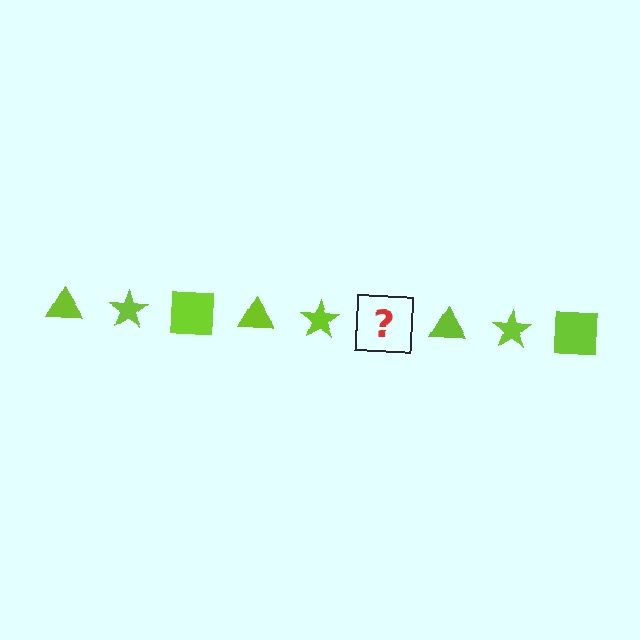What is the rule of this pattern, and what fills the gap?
The rule is that the pattern cycles through triangle, star, square shapes in lime. The gap should be filled with a lime square.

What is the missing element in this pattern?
The missing element is a lime square.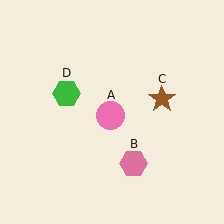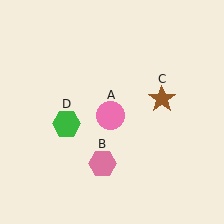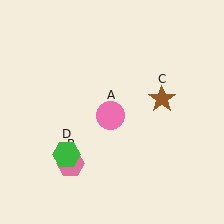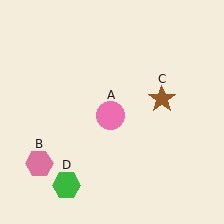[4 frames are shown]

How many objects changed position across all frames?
2 objects changed position: pink hexagon (object B), green hexagon (object D).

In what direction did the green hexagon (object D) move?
The green hexagon (object D) moved down.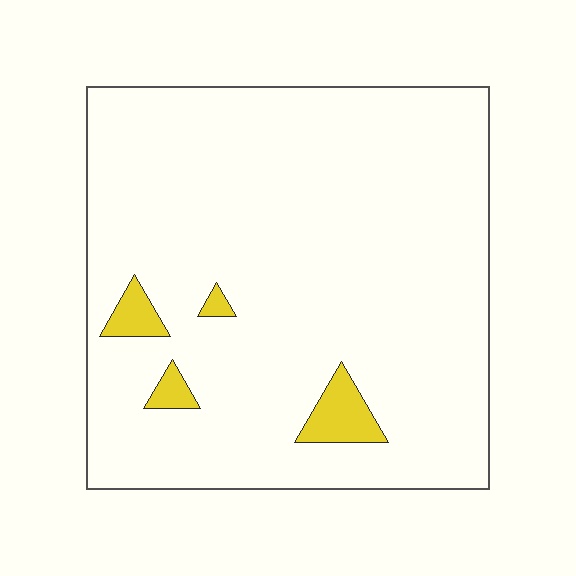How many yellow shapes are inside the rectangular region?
4.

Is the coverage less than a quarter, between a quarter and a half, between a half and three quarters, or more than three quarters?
Less than a quarter.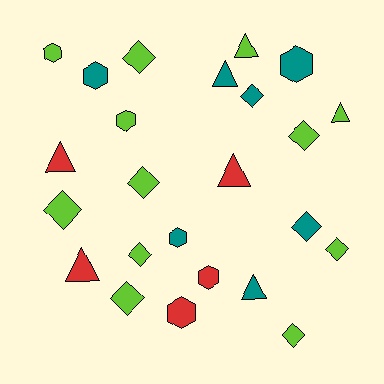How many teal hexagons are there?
There are 3 teal hexagons.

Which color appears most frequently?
Lime, with 12 objects.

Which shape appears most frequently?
Diamond, with 10 objects.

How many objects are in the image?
There are 24 objects.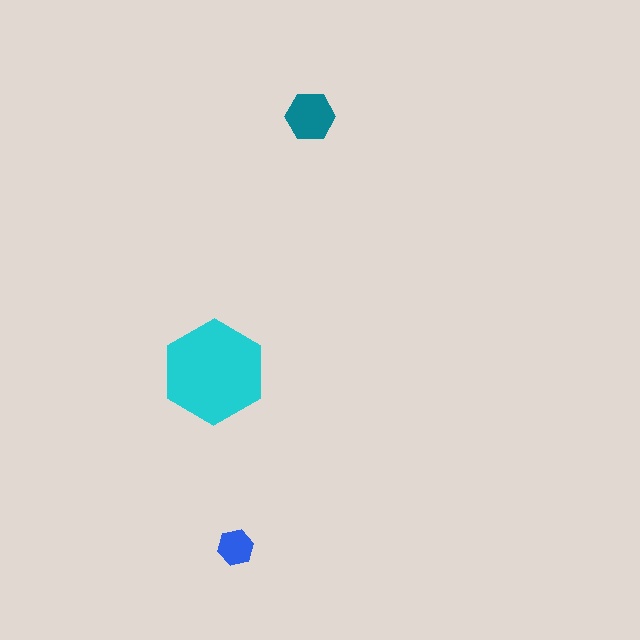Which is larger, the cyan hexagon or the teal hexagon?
The cyan one.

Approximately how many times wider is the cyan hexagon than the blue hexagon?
About 3 times wider.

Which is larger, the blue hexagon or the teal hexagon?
The teal one.